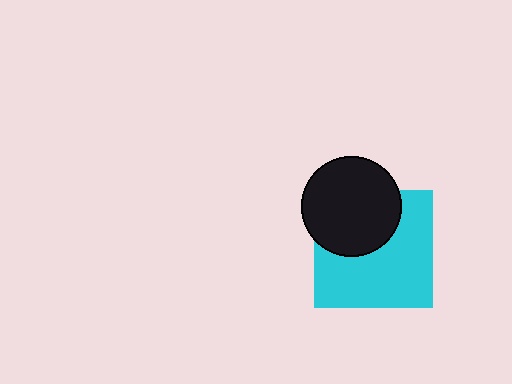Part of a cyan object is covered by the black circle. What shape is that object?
It is a square.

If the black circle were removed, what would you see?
You would see the complete cyan square.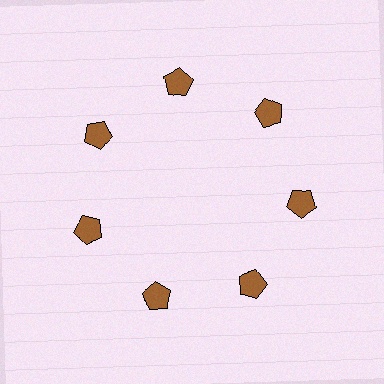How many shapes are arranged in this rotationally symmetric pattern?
There are 7 shapes, arranged in 7 groups of 1.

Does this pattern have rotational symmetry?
Yes, this pattern has 7-fold rotational symmetry. It looks the same after rotating 51 degrees around the center.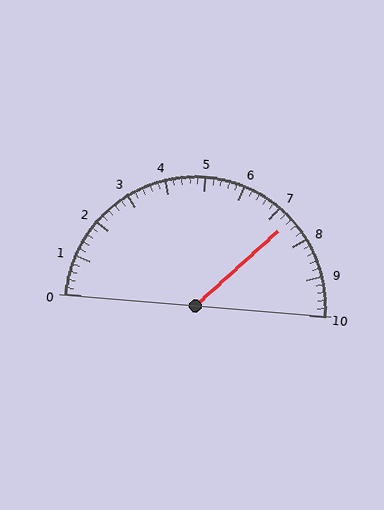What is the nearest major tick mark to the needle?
The nearest major tick mark is 7.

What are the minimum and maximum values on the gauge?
The gauge ranges from 0 to 10.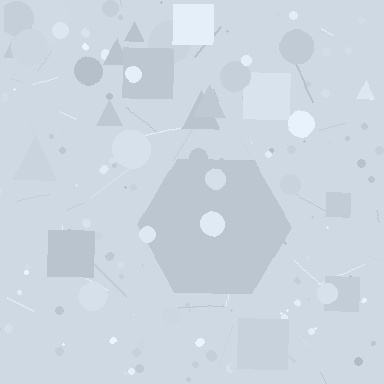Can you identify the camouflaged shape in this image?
The camouflaged shape is a hexagon.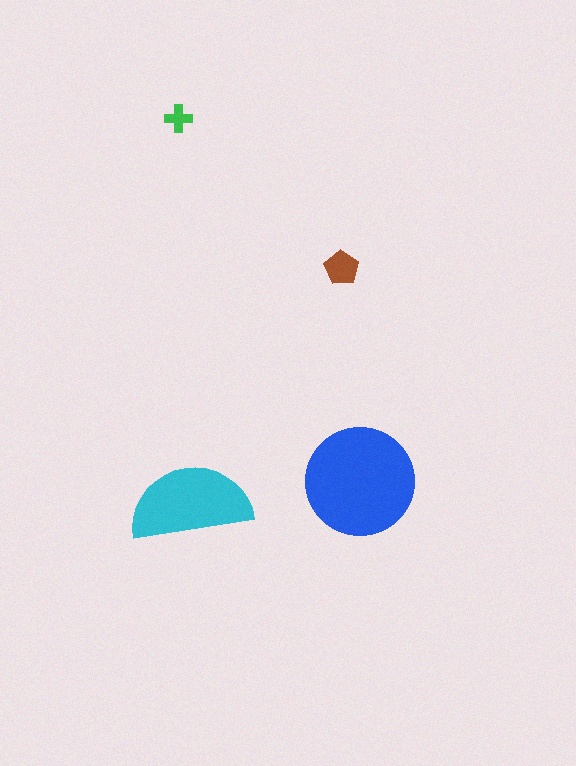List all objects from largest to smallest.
The blue circle, the cyan semicircle, the brown pentagon, the green cross.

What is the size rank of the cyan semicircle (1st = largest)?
2nd.